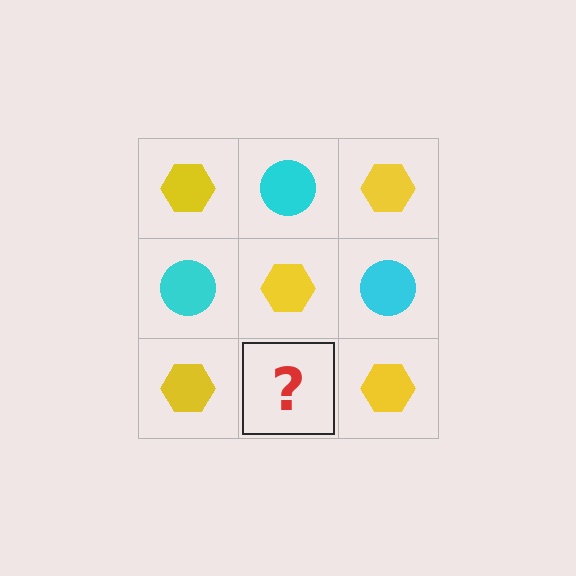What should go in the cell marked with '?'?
The missing cell should contain a cyan circle.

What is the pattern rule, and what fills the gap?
The rule is that it alternates yellow hexagon and cyan circle in a checkerboard pattern. The gap should be filled with a cyan circle.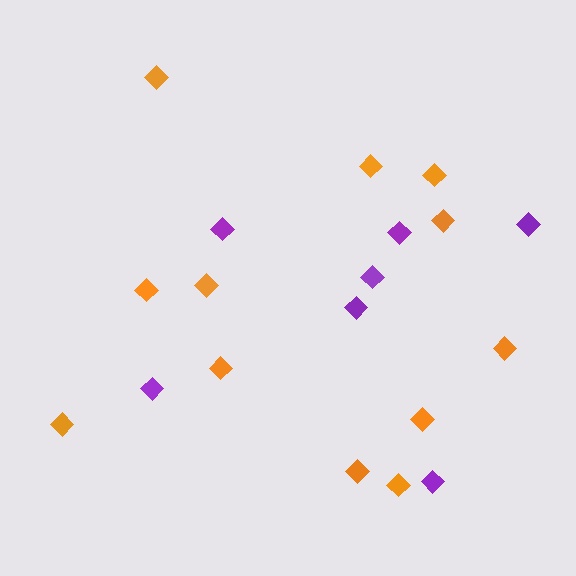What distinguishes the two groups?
There are 2 groups: one group of orange diamonds (12) and one group of purple diamonds (7).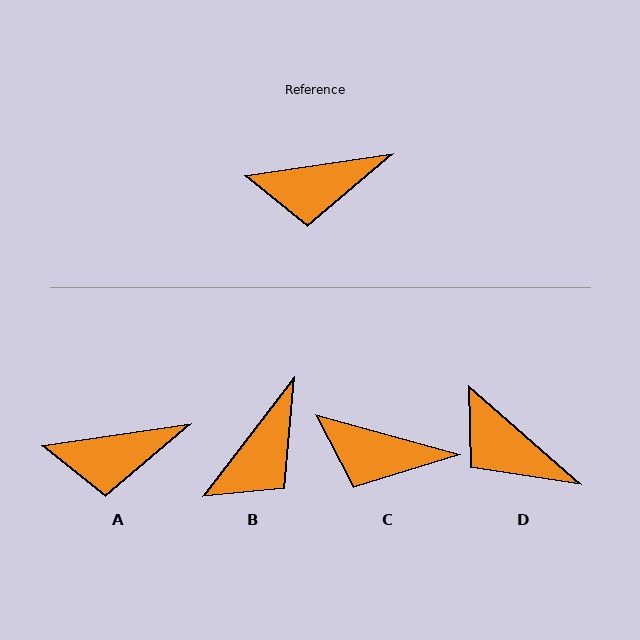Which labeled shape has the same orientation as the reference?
A.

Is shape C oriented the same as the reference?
No, it is off by about 24 degrees.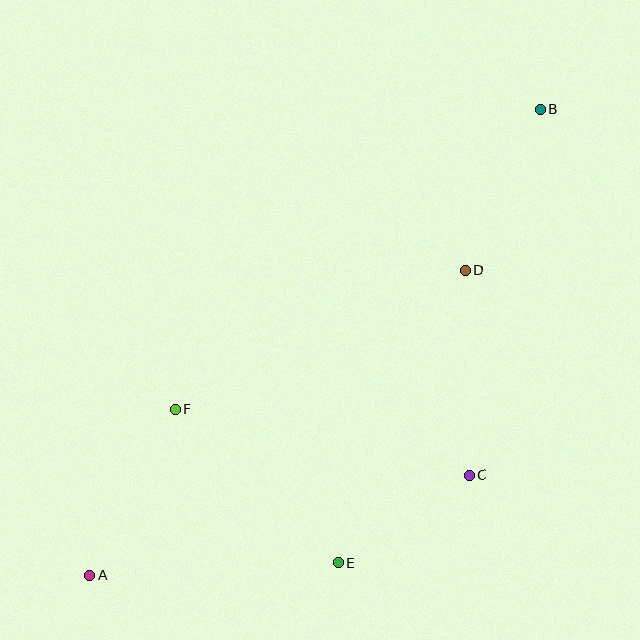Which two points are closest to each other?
Points C and E are closest to each other.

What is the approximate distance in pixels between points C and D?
The distance between C and D is approximately 205 pixels.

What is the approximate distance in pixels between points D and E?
The distance between D and E is approximately 319 pixels.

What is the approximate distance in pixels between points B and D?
The distance between B and D is approximately 177 pixels.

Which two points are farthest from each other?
Points A and B are farthest from each other.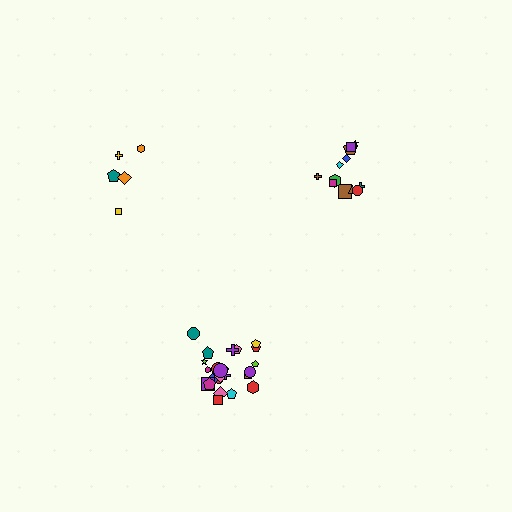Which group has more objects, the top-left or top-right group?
The top-right group.